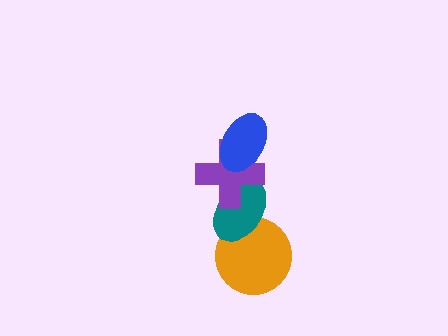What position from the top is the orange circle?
The orange circle is 4th from the top.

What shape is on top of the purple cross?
The blue ellipse is on top of the purple cross.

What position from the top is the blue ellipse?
The blue ellipse is 1st from the top.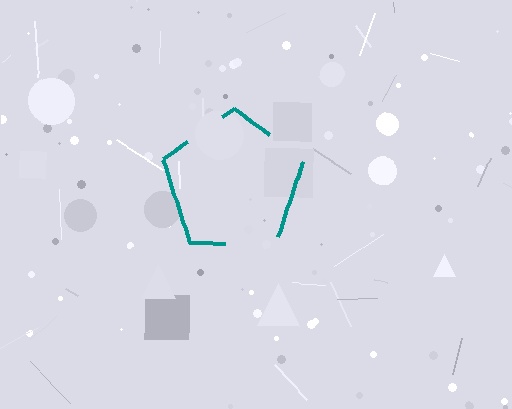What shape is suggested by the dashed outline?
The dashed outline suggests a pentagon.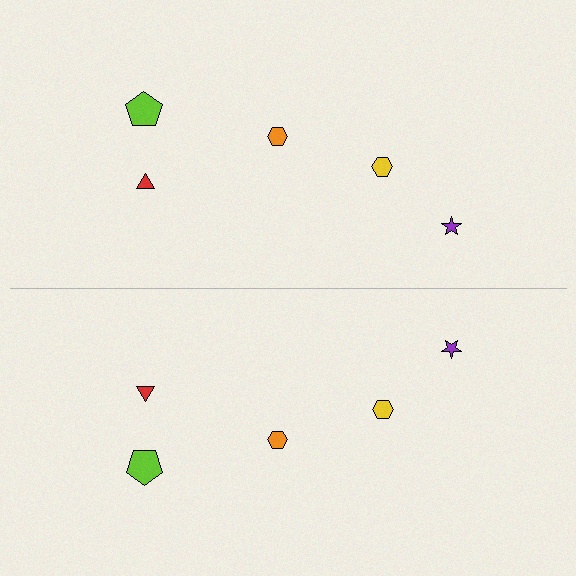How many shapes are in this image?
There are 10 shapes in this image.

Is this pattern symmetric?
Yes, this pattern has bilateral (reflection) symmetry.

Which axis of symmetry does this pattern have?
The pattern has a horizontal axis of symmetry running through the center of the image.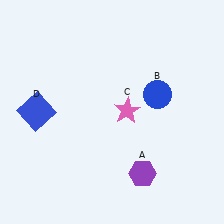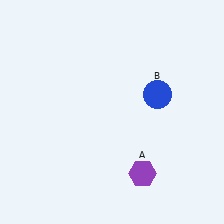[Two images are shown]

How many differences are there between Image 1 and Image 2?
There are 2 differences between the two images.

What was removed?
The pink star (C), the blue square (D) were removed in Image 2.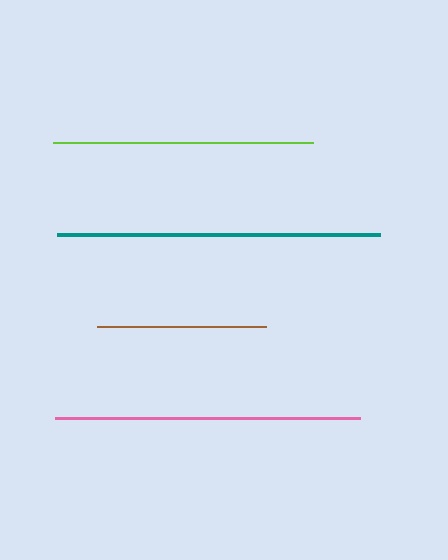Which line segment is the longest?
The teal line is the longest at approximately 323 pixels.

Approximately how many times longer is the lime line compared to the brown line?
The lime line is approximately 1.5 times the length of the brown line.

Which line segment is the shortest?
The brown line is the shortest at approximately 169 pixels.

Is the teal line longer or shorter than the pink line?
The teal line is longer than the pink line.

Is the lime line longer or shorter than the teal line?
The teal line is longer than the lime line.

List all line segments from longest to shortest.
From longest to shortest: teal, pink, lime, brown.